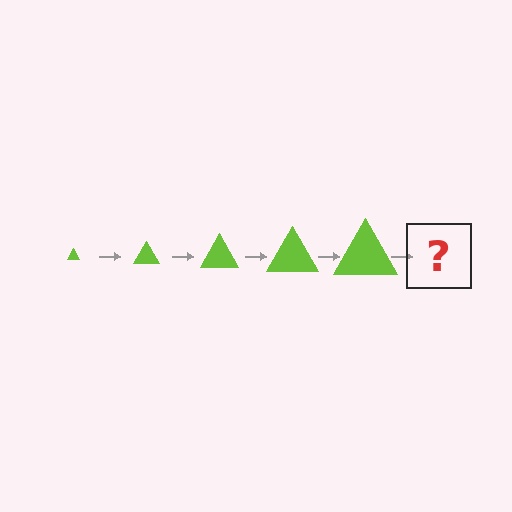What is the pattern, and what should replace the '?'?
The pattern is that the triangle gets progressively larger each step. The '?' should be a lime triangle, larger than the previous one.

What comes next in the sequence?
The next element should be a lime triangle, larger than the previous one.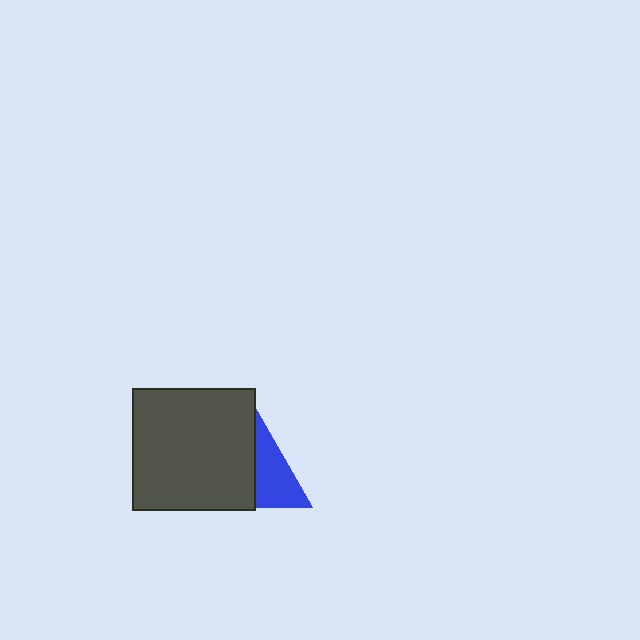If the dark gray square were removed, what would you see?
You would see the complete blue triangle.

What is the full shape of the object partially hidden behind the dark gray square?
The partially hidden object is a blue triangle.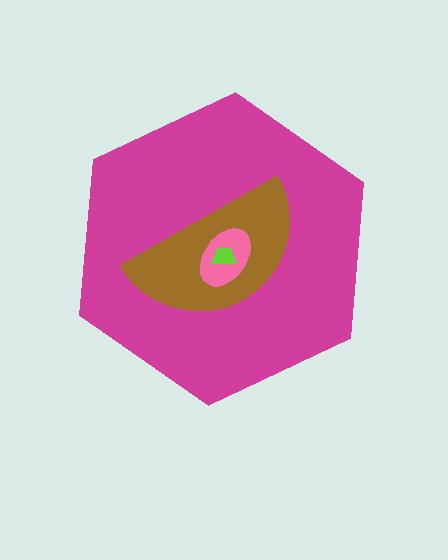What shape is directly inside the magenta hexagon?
The brown semicircle.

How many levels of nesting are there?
4.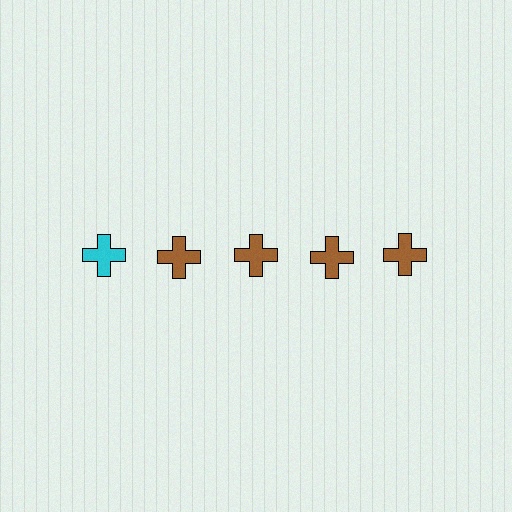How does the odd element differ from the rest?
It has a different color: cyan instead of brown.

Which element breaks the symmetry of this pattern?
The cyan cross in the top row, leftmost column breaks the symmetry. All other shapes are brown crosses.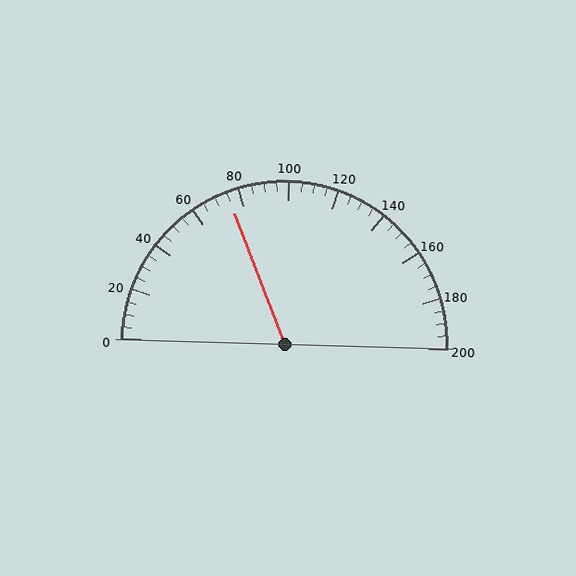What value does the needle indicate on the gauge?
The needle indicates approximately 75.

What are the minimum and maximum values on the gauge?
The gauge ranges from 0 to 200.